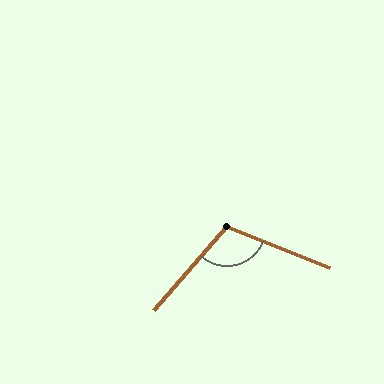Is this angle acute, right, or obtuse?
It is obtuse.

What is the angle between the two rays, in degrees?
Approximately 110 degrees.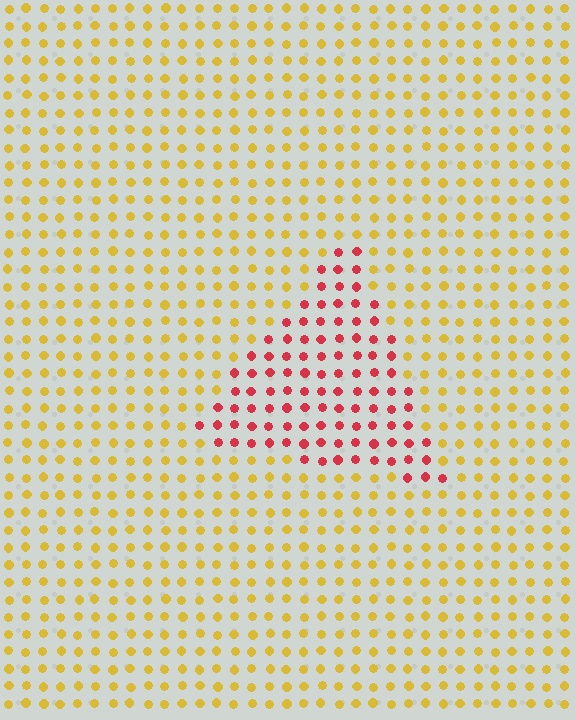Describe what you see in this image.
The image is filled with small yellow elements in a uniform arrangement. A triangle-shaped region is visible where the elements are tinted to a slightly different hue, forming a subtle color boundary.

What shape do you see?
I see a triangle.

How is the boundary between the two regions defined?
The boundary is defined purely by a slight shift in hue (about 57 degrees). Spacing, size, and orientation are identical on both sides.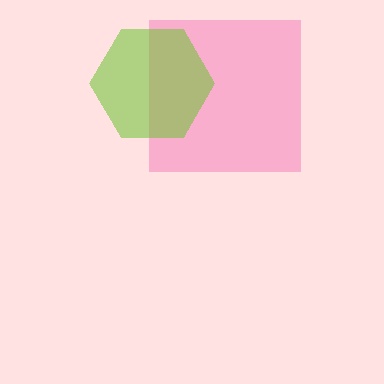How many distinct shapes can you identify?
There are 2 distinct shapes: a pink square, a lime hexagon.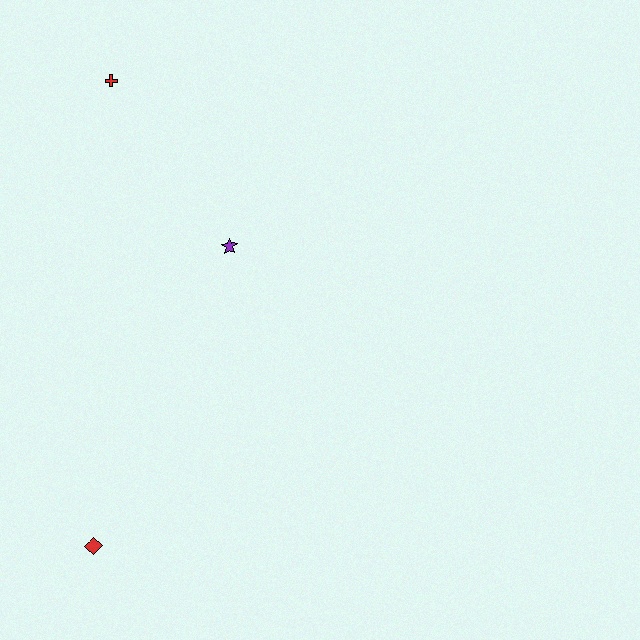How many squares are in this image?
There are no squares.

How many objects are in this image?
There are 3 objects.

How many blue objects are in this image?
There are no blue objects.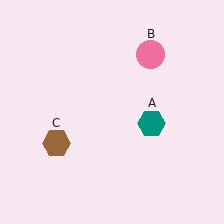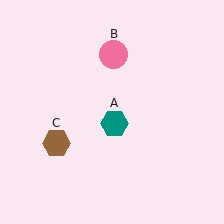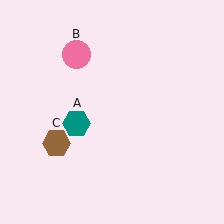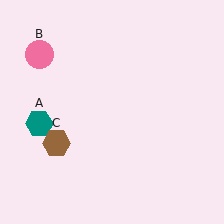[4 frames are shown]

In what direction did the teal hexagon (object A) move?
The teal hexagon (object A) moved left.